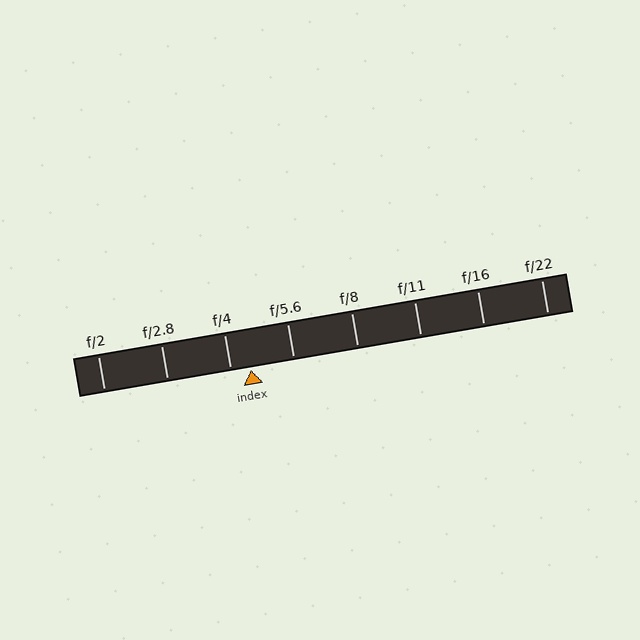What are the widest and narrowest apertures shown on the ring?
The widest aperture shown is f/2 and the narrowest is f/22.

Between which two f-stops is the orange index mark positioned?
The index mark is between f/4 and f/5.6.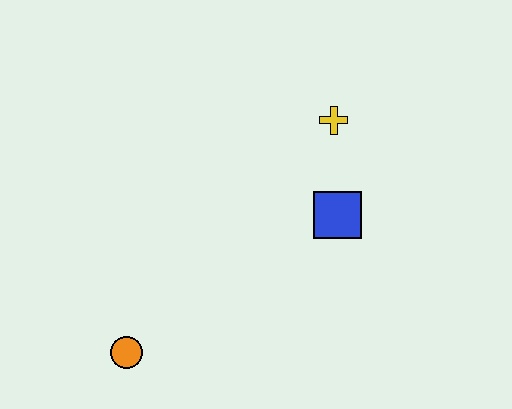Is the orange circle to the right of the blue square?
No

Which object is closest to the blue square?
The yellow cross is closest to the blue square.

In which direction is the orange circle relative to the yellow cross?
The orange circle is below the yellow cross.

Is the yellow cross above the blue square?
Yes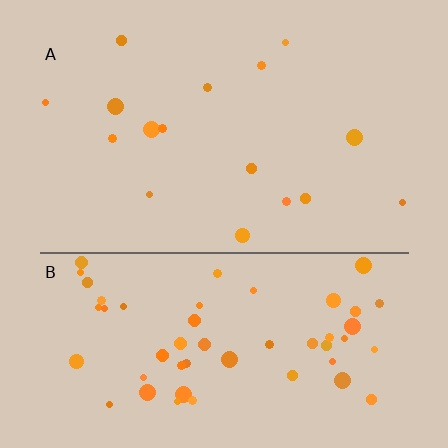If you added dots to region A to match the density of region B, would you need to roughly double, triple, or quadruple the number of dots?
Approximately triple.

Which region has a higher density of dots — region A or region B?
B (the bottom).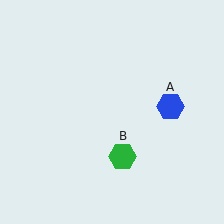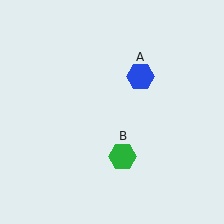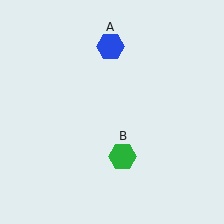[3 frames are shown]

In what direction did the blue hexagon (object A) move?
The blue hexagon (object A) moved up and to the left.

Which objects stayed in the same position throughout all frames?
Green hexagon (object B) remained stationary.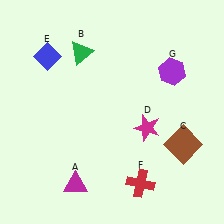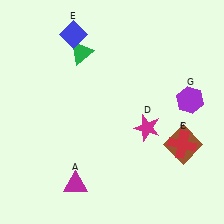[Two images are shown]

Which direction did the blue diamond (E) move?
The blue diamond (E) moved right.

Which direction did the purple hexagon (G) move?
The purple hexagon (G) moved down.